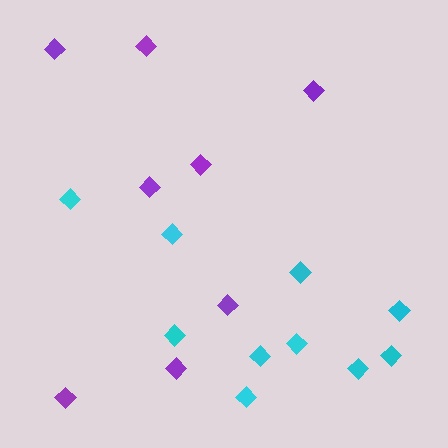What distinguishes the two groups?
There are 2 groups: one group of purple diamonds (8) and one group of cyan diamonds (10).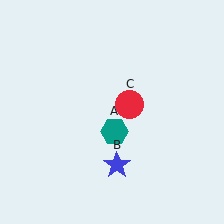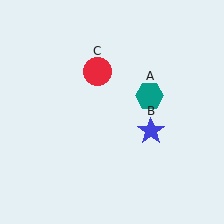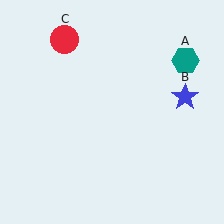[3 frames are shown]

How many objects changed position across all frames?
3 objects changed position: teal hexagon (object A), blue star (object B), red circle (object C).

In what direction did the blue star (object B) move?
The blue star (object B) moved up and to the right.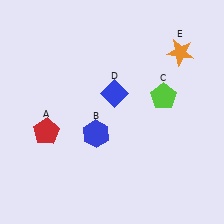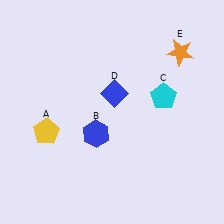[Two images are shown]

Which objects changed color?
A changed from red to yellow. C changed from lime to cyan.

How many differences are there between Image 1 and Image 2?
There are 2 differences between the two images.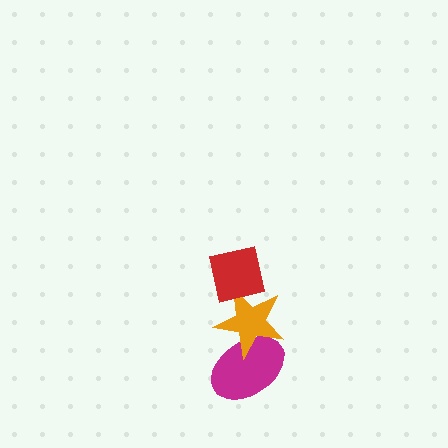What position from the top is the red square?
The red square is 1st from the top.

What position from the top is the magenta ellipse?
The magenta ellipse is 3rd from the top.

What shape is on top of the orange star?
The red square is on top of the orange star.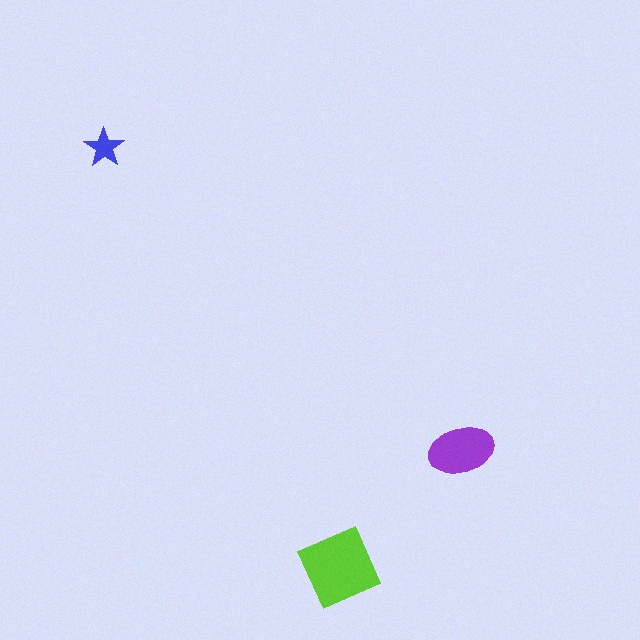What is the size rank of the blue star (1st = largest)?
3rd.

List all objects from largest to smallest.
The lime square, the purple ellipse, the blue star.